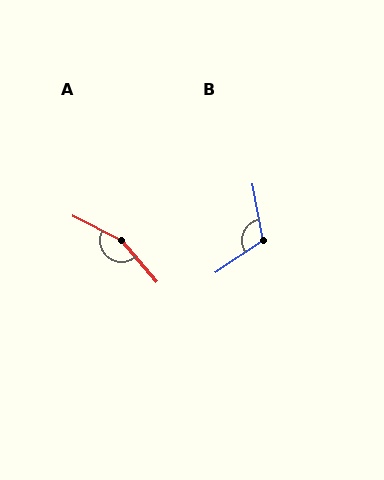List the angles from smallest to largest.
B (114°), A (157°).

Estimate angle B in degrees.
Approximately 114 degrees.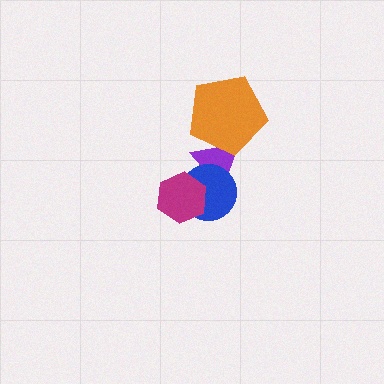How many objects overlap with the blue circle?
2 objects overlap with the blue circle.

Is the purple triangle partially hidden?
Yes, it is partially covered by another shape.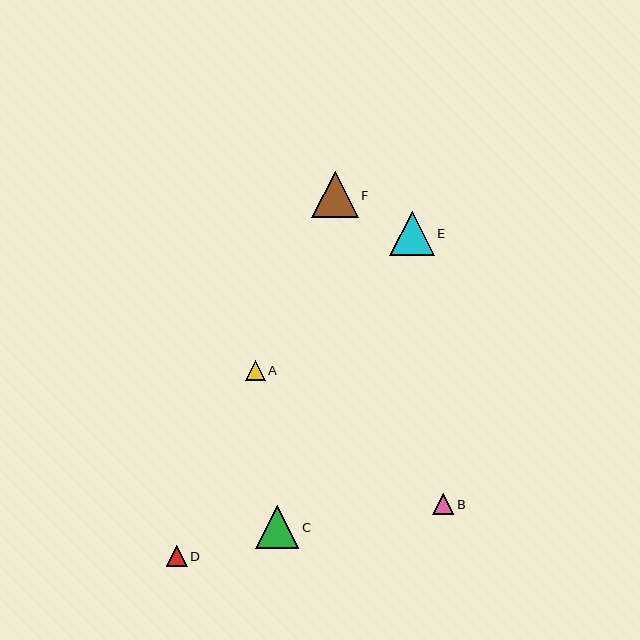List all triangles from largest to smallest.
From largest to smallest: F, E, C, B, D, A.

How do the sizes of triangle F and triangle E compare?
Triangle F and triangle E are approximately the same size.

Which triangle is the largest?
Triangle F is the largest with a size of approximately 46 pixels.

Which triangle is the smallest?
Triangle A is the smallest with a size of approximately 20 pixels.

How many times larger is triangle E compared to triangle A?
Triangle E is approximately 2.2 times the size of triangle A.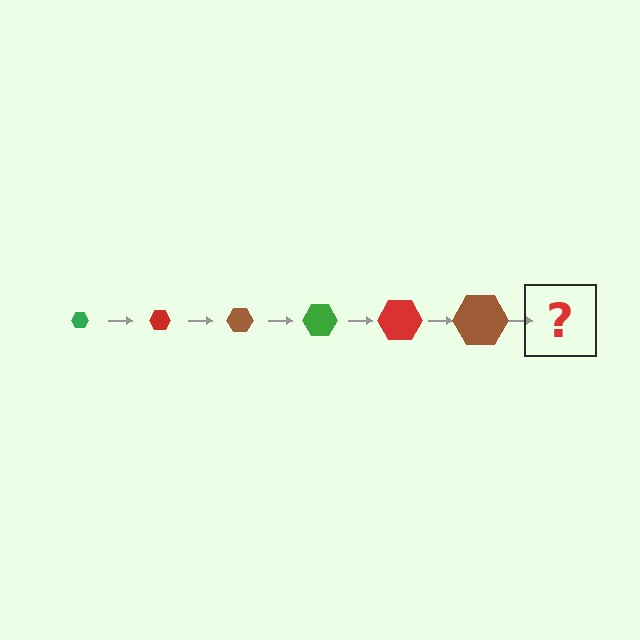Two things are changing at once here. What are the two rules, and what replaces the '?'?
The two rules are that the hexagon grows larger each step and the color cycles through green, red, and brown. The '?' should be a green hexagon, larger than the previous one.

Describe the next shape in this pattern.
It should be a green hexagon, larger than the previous one.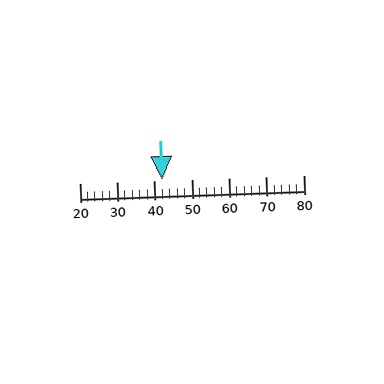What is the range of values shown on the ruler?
The ruler shows values from 20 to 80.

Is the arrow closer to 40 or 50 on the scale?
The arrow is closer to 40.